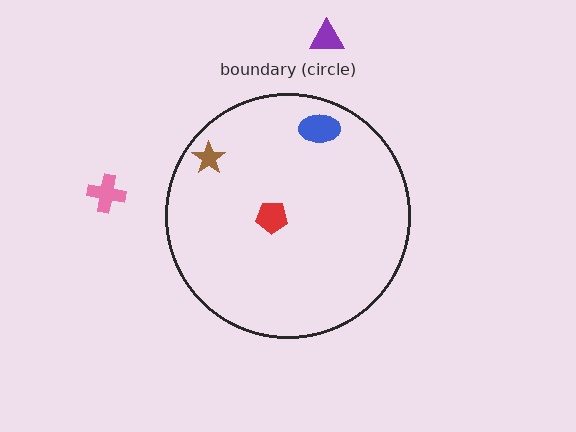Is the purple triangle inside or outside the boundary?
Outside.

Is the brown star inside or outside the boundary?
Inside.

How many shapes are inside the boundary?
3 inside, 2 outside.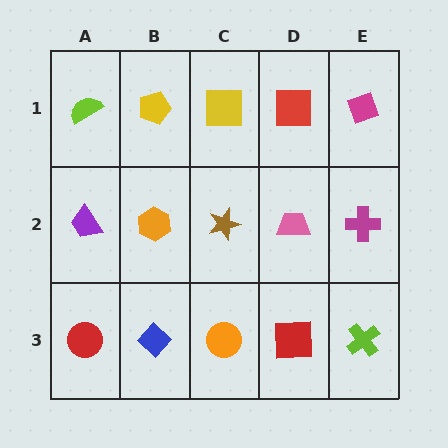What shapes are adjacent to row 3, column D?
A pink trapezoid (row 2, column D), an orange circle (row 3, column C), a lime cross (row 3, column E).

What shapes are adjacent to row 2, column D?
A red square (row 1, column D), a red square (row 3, column D), a brown star (row 2, column C), a magenta cross (row 2, column E).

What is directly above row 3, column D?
A pink trapezoid.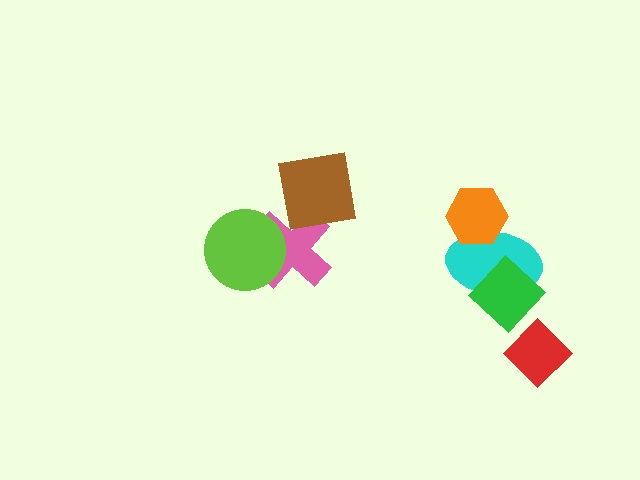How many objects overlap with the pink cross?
2 objects overlap with the pink cross.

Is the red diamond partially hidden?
No, no other shape covers it.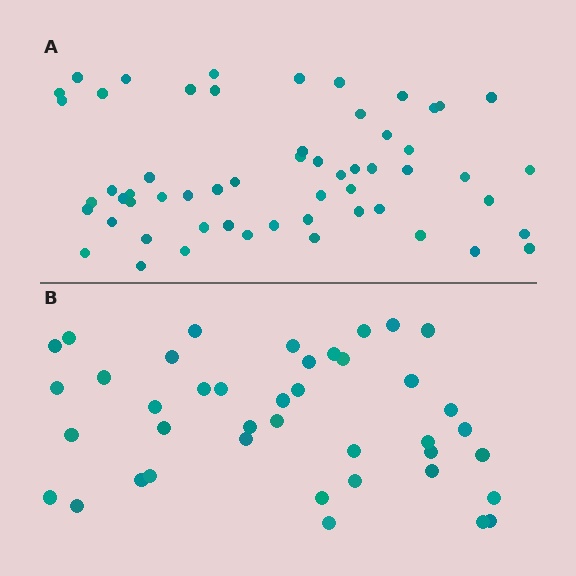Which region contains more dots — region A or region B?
Region A (the top region) has more dots.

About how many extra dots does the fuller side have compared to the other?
Region A has approximately 15 more dots than region B.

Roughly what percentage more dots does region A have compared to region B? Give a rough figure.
About 40% more.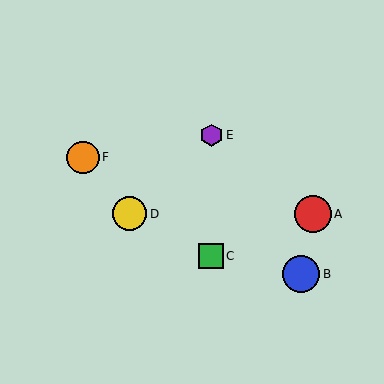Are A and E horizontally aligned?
No, A is at y≈214 and E is at y≈135.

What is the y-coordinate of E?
Object E is at y≈135.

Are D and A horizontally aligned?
Yes, both are at y≈214.